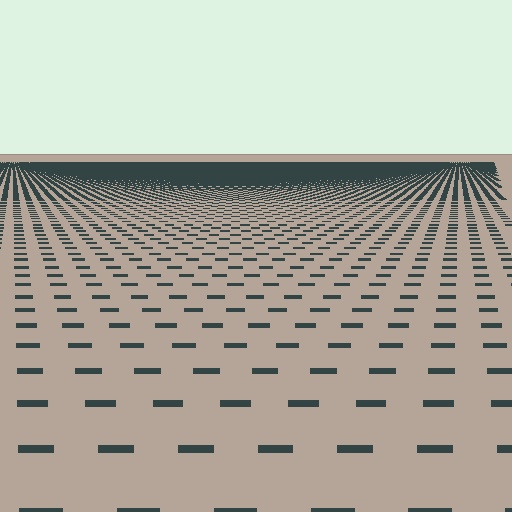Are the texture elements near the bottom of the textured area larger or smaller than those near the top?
Larger. Near the bottom, elements are closer to the viewer and appear at a bigger on-screen size.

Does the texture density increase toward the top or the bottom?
Density increases toward the top.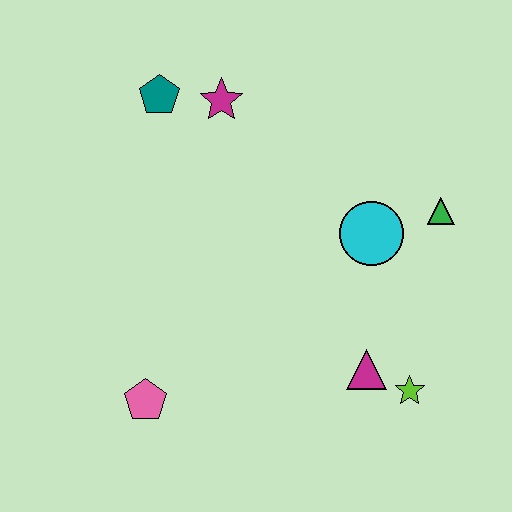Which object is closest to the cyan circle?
The green triangle is closest to the cyan circle.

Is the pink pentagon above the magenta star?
No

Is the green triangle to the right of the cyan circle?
Yes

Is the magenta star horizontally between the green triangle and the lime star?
No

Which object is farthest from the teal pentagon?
The lime star is farthest from the teal pentagon.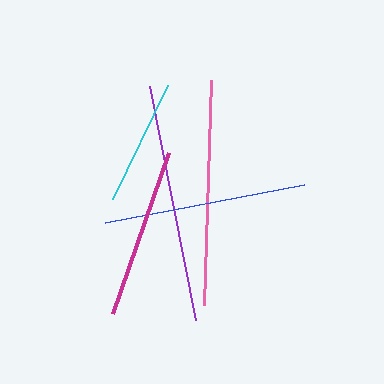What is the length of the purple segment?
The purple segment is approximately 238 pixels long.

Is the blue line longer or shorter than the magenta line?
The blue line is longer than the magenta line.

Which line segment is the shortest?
The cyan line is the shortest at approximately 127 pixels.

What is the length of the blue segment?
The blue segment is approximately 203 pixels long.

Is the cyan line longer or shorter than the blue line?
The blue line is longer than the cyan line.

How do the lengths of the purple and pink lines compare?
The purple and pink lines are approximately the same length.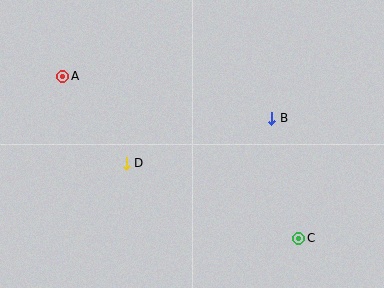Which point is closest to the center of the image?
Point D at (126, 163) is closest to the center.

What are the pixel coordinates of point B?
Point B is at (272, 118).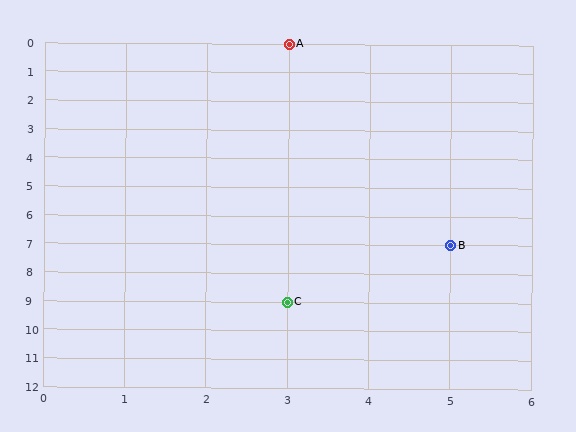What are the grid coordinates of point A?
Point A is at grid coordinates (3, 0).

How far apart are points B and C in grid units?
Points B and C are 2 columns and 2 rows apart (about 2.8 grid units diagonally).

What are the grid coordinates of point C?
Point C is at grid coordinates (3, 9).